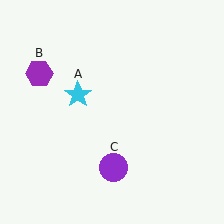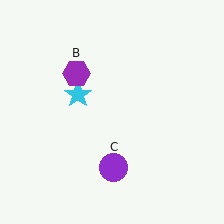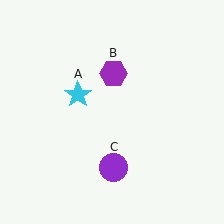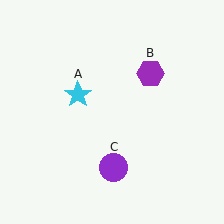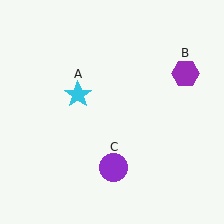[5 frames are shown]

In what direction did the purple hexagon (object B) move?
The purple hexagon (object B) moved right.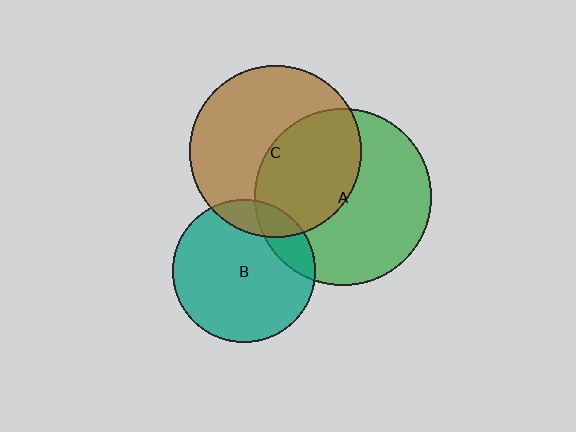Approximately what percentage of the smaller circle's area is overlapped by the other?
Approximately 45%.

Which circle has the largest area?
Circle A (green).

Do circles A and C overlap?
Yes.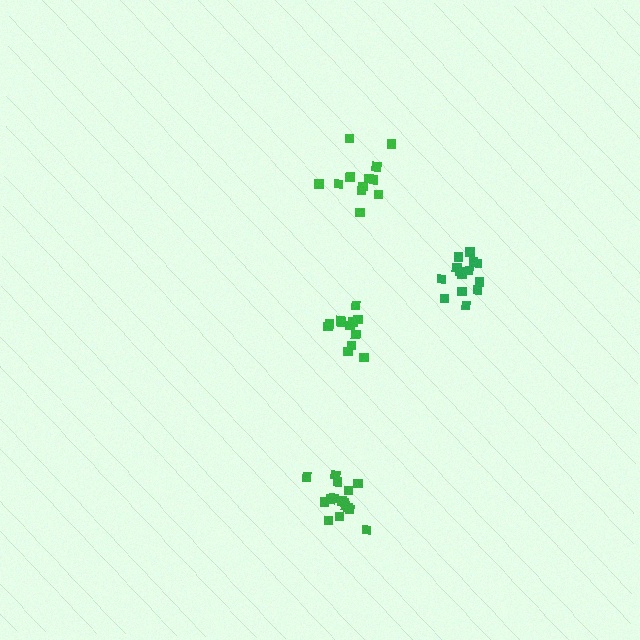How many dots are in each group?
Group 1: 14 dots, Group 2: 12 dots, Group 3: 16 dots, Group 4: 13 dots (55 total).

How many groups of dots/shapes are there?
There are 4 groups.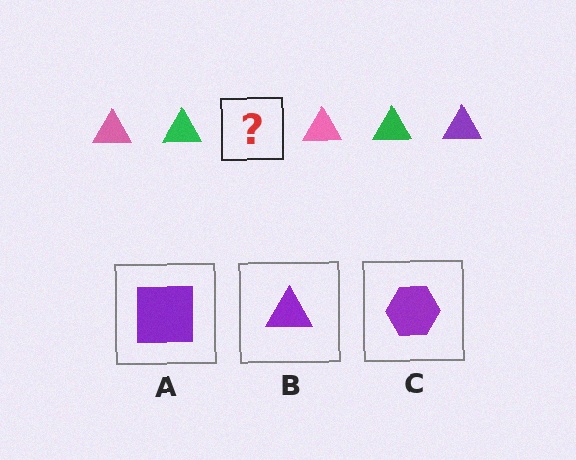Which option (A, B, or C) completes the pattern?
B.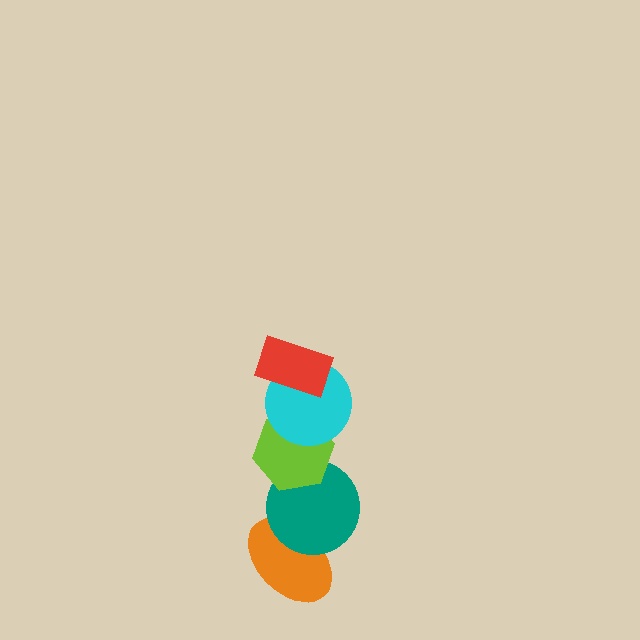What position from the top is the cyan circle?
The cyan circle is 2nd from the top.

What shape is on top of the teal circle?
The lime hexagon is on top of the teal circle.